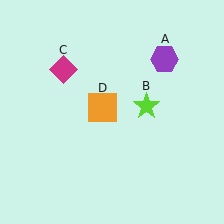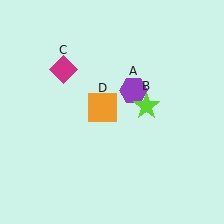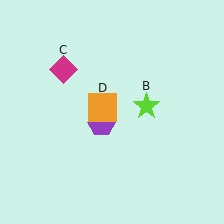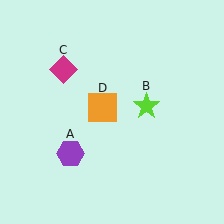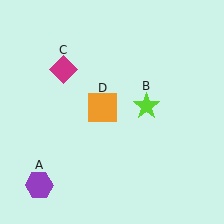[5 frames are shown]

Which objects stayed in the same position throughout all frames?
Lime star (object B) and magenta diamond (object C) and orange square (object D) remained stationary.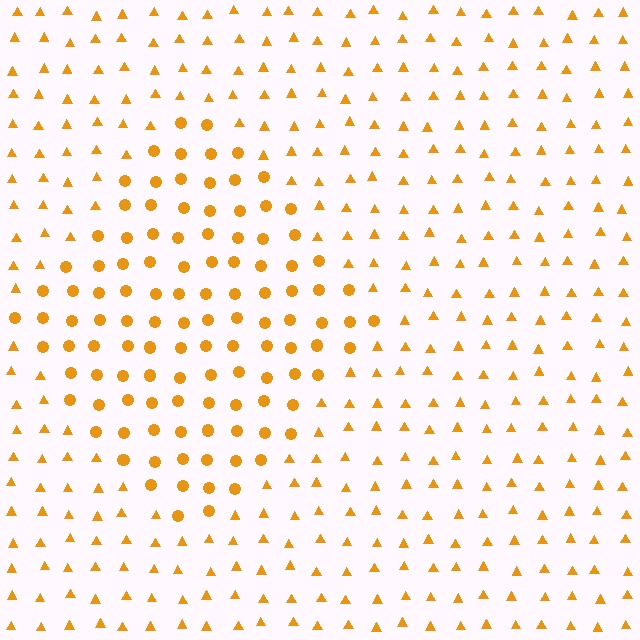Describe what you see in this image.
The image is filled with small orange elements arranged in a uniform grid. A diamond-shaped region contains circles, while the surrounding area contains triangles. The boundary is defined purely by the change in element shape.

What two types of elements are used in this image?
The image uses circles inside the diamond region and triangles outside it.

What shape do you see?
I see a diamond.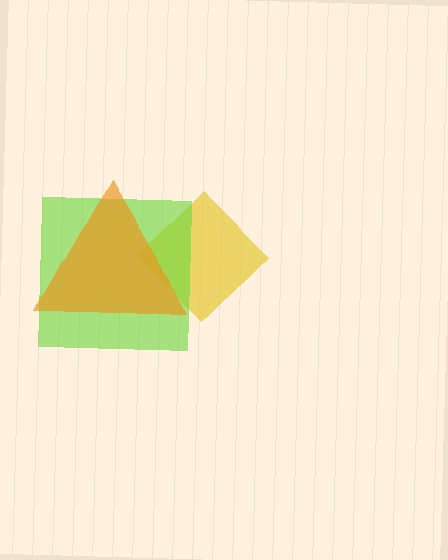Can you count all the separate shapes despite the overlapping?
Yes, there are 3 separate shapes.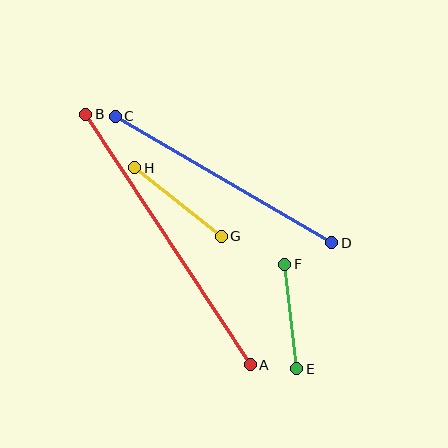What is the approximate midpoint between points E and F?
The midpoint is at approximately (291, 317) pixels.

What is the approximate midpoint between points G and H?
The midpoint is at approximately (178, 202) pixels.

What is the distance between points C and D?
The distance is approximately 251 pixels.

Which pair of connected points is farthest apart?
Points A and B are farthest apart.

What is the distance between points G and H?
The distance is approximately 110 pixels.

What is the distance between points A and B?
The distance is approximately 300 pixels.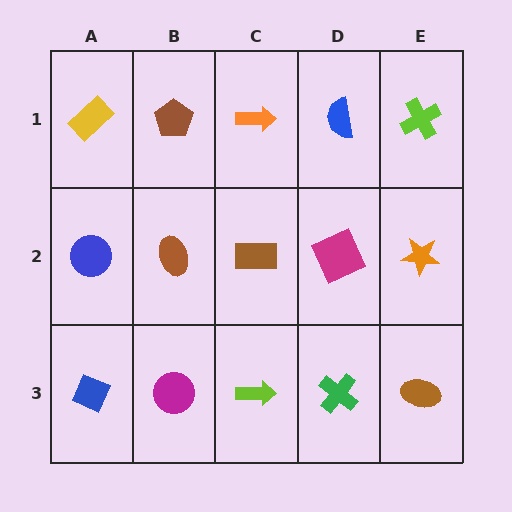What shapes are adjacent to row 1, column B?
A brown ellipse (row 2, column B), a yellow rectangle (row 1, column A), an orange arrow (row 1, column C).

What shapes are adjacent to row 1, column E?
An orange star (row 2, column E), a blue semicircle (row 1, column D).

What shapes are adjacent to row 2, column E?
A lime cross (row 1, column E), a brown ellipse (row 3, column E), a magenta square (row 2, column D).